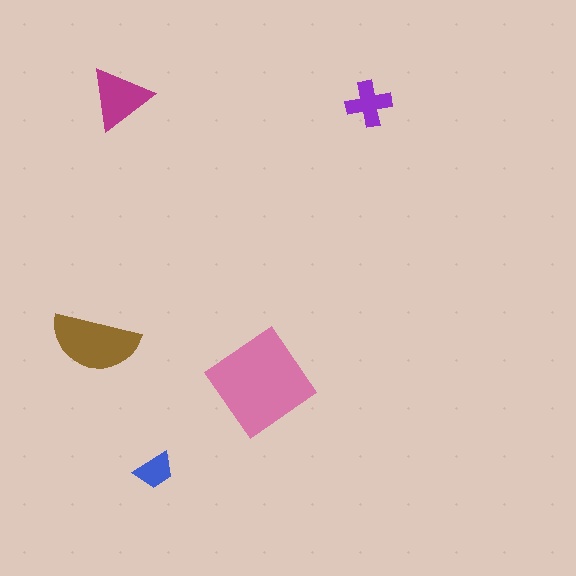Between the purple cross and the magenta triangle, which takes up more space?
The magenta triangle.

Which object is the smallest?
The blue trapezoid.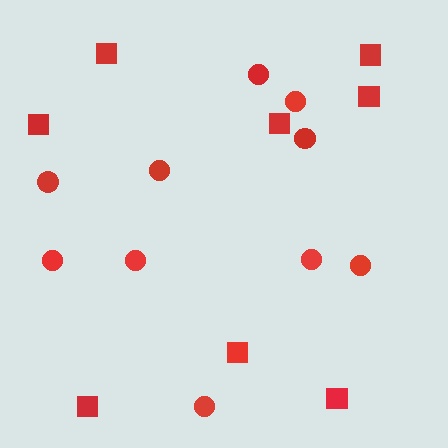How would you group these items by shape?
There are 2 groups: one group of squares (8) and one group of circles (10).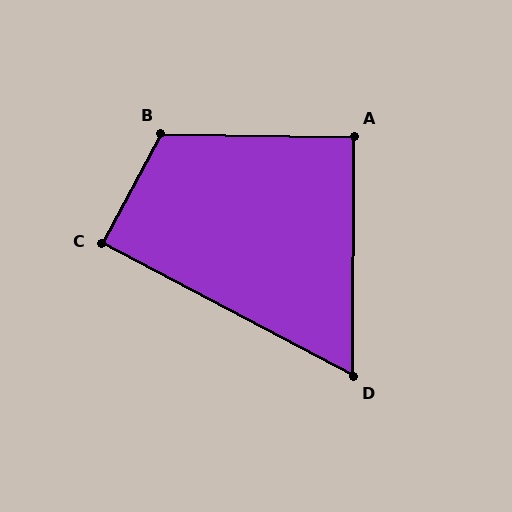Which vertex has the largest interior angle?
B, at approximately 117 degrees.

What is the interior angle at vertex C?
Approximately 89 degrees (approximately right).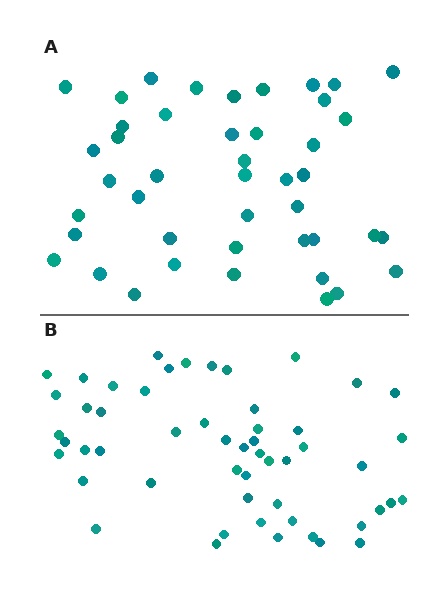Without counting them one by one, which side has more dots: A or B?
Region B (the bottom region) has more dots.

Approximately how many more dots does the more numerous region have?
Region B has roughly 8 or so more dots than region A.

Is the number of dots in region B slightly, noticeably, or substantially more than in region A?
Region B has only slightly more — the two regions are fairly close. The ratio is roughly 1.2 to 1.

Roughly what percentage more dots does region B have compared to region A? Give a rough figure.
About 20% more.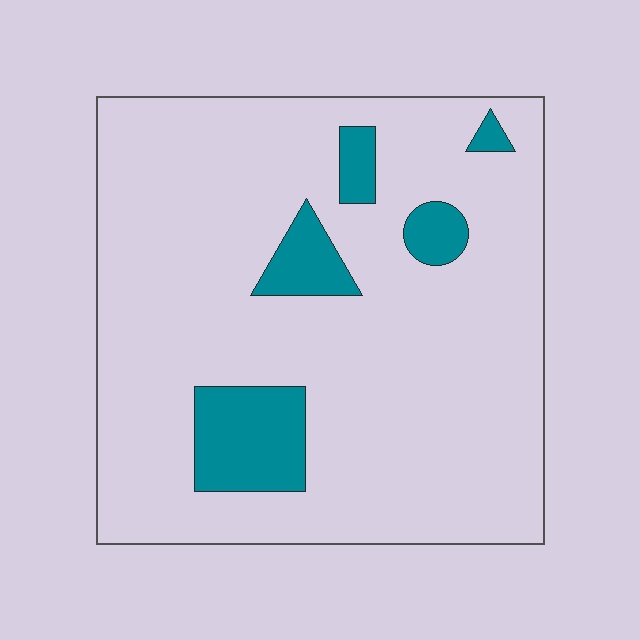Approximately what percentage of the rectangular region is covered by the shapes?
Approximately 10%.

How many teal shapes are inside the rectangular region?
5.